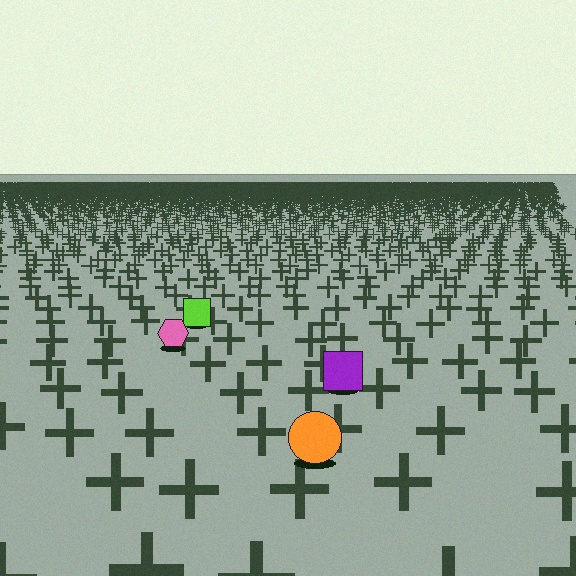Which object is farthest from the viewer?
The lime square is farthest from the viewer. It appears smaller and the ground texture around it is denser.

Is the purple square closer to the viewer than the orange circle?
No. The orange circle is closer — you can tell from the texture gradient: the ground texture is coarser near it.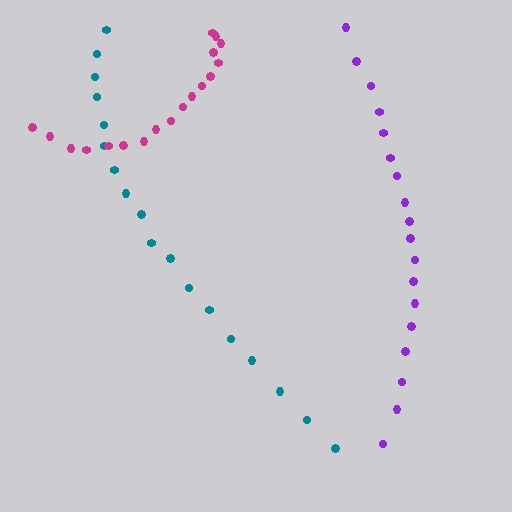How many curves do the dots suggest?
There are 3 distinct paths.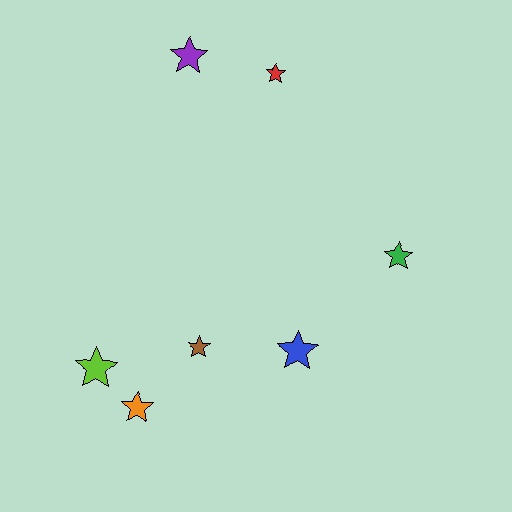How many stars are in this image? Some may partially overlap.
There are 7 stars.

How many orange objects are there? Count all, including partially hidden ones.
There is 1 orange object.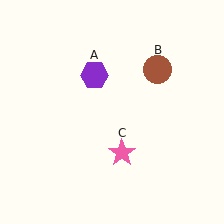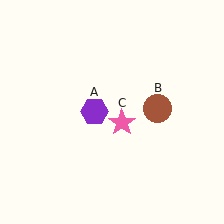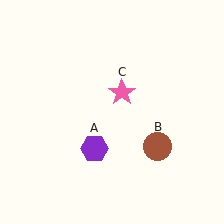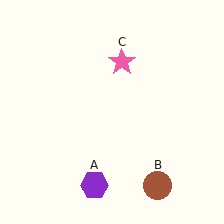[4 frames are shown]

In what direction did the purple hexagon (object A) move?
The purple hexagon (object A) moved down.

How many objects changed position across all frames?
3 objects changed position: purple hexagon (object A), brown circle (object B), pink star (object C).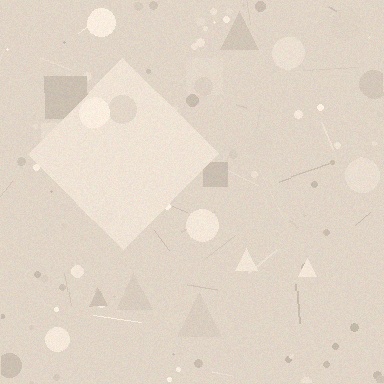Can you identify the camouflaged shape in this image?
The camouflaged shape is a diamond.